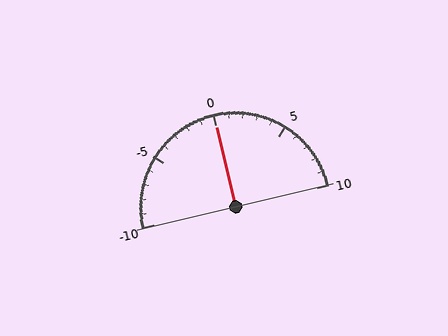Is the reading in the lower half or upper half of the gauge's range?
The reading is in the upper half of the range (-10 to 10).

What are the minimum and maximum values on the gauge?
The gauge ranges from -10 to 10.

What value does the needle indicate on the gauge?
The needle indicates approximately 0.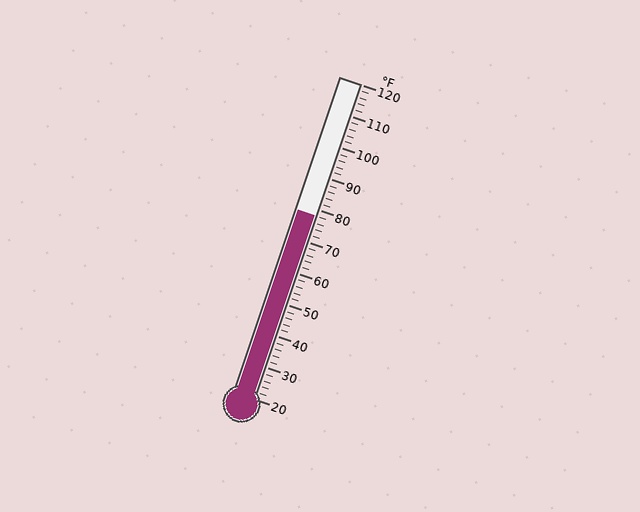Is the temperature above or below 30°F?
The temperature is above 30°F.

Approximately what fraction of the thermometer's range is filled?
The thermometer is filled to approximately 60% of its range.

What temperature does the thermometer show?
The thermometer shows approximately 78°F.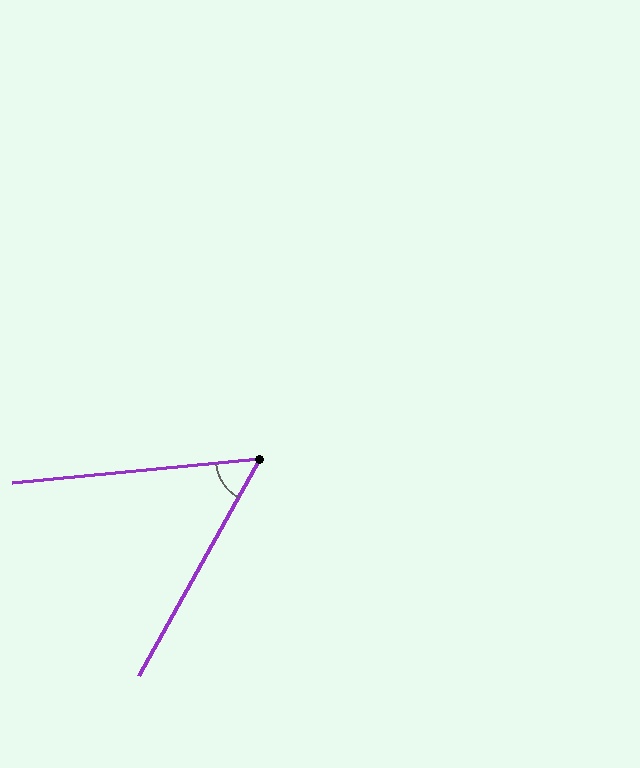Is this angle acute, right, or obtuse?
It is acute.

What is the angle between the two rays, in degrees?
Approximately 55 degrees.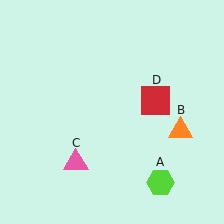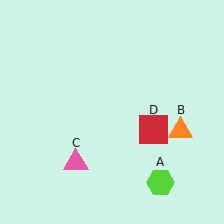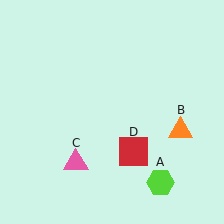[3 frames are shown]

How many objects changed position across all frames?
1 object changed position: red square (object D).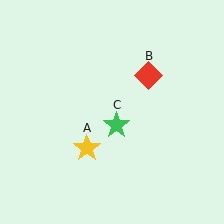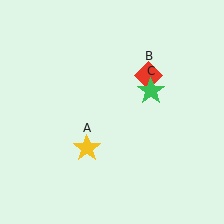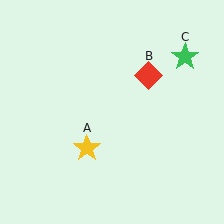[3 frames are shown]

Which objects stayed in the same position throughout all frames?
Yellow star (object A) and red diamond (object B) remained stationary.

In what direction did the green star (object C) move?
The green star (object C) moved up and to the right.